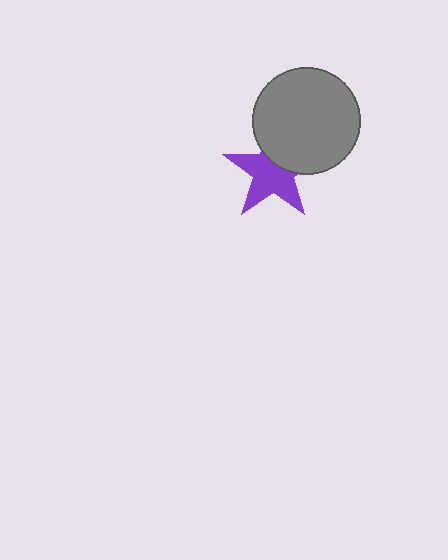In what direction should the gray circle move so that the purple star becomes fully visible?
The gray circle should move toward the upper-right. That is the shortest direction to clear the overlap and leave the purple star fully visible.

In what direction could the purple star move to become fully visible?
The purple star could move toward the lower-left. That would shift it out from behind the gray circle entirely.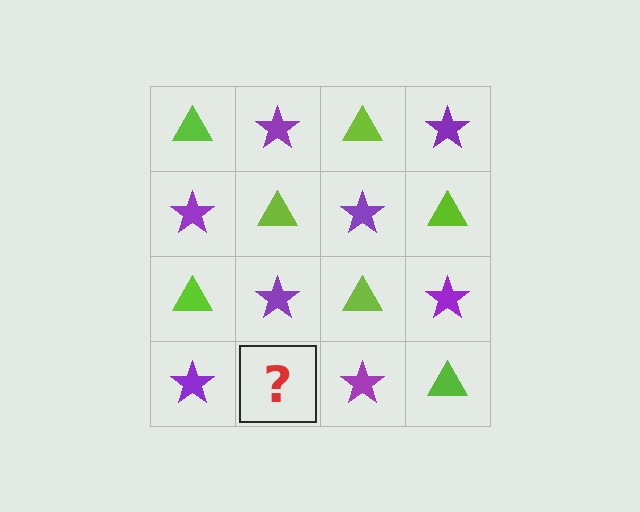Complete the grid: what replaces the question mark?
The question mark should be replaced with a lime triangle.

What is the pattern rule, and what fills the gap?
The rule is that it alternates lime triangle and purple star in a checkerboard pattern. The gap should be filled with a lime triangle.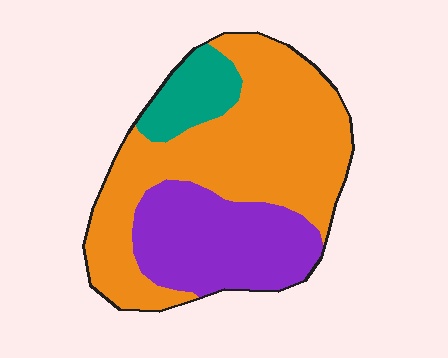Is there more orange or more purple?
Orange.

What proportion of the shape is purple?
Purple covers 31% of the shape.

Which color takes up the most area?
Orange, at roughly 60%.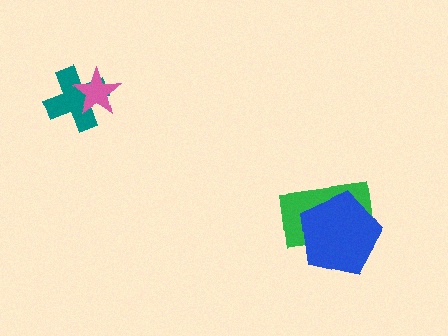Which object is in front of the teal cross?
The pink star is in front of the teal cross.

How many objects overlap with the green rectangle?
1 object overlaps with the green rectangle.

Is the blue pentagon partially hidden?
No, no other shape covers it.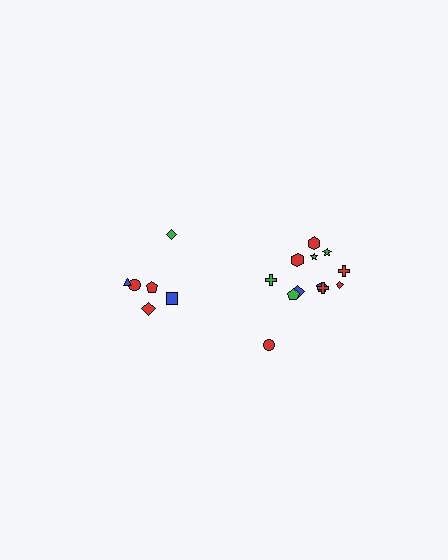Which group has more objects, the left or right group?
The right group.